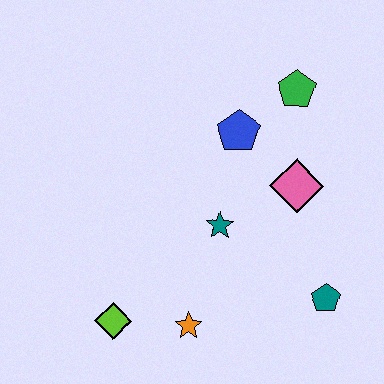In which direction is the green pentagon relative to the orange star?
The green pentagon is above the orange star.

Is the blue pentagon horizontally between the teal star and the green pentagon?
Yes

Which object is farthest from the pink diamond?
The lime diamond is farthest from the pink diamond.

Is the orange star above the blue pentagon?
No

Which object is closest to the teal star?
The pink diamond is closest to the teal star.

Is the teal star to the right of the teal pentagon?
No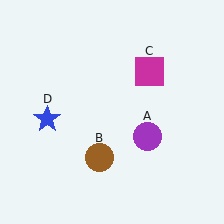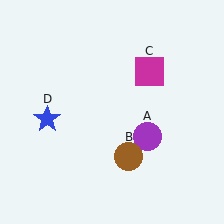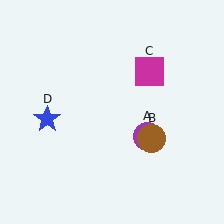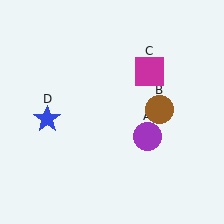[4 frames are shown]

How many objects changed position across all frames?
1 object changed position: brown circle (object B).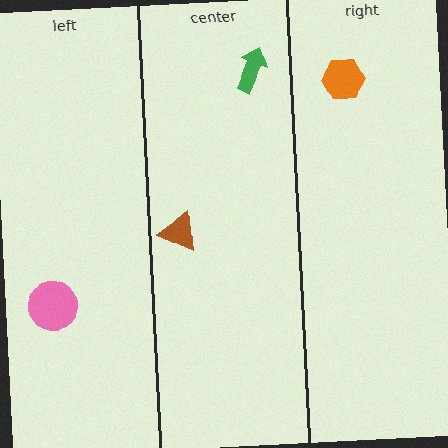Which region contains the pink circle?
The left region.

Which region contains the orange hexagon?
The right region.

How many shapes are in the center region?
2.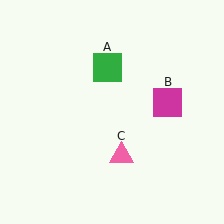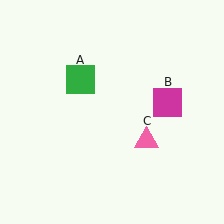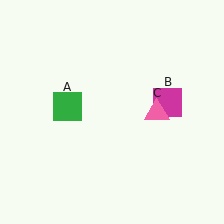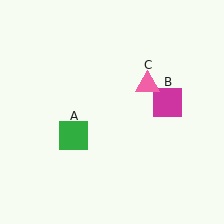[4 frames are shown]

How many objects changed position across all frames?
2 objects changed position: green square (object A), pink triangle (object C).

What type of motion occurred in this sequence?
The green square (object A), pink triangle (object C) rotated counterclockwise around the center of the scene.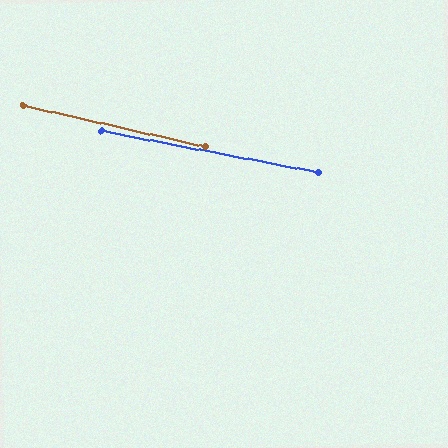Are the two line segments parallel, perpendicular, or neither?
Parallel — their directions differ by only 1.8°.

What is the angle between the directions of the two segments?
Approximately 2 degrees.